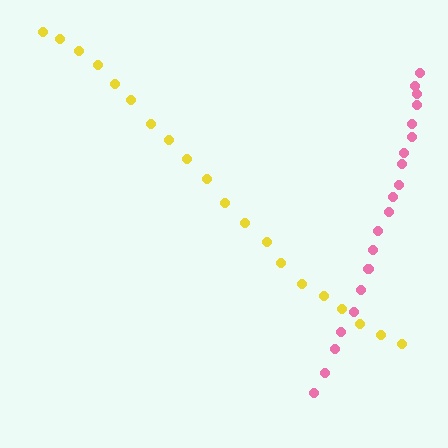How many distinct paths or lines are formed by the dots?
There are 2 distinct paths.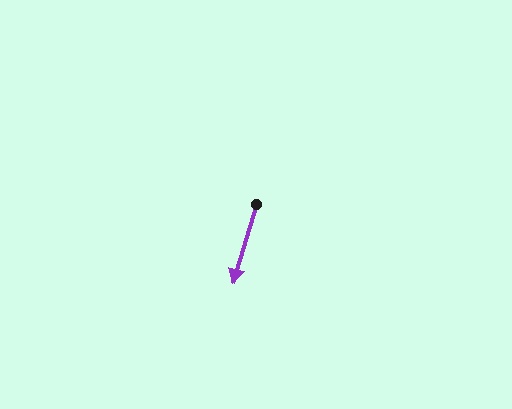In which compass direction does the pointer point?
South.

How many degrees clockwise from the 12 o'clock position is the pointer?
Approximately 197 degrees.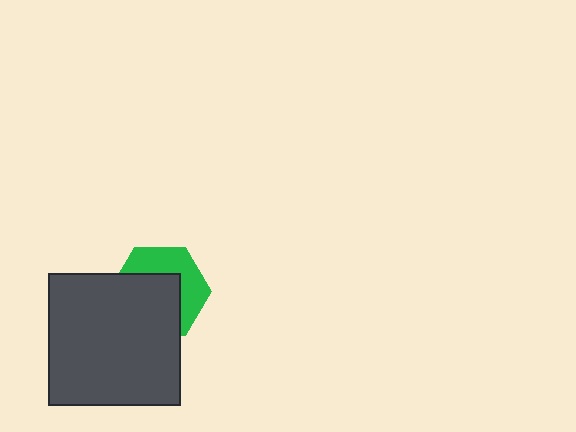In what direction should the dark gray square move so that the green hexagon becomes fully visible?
The dark gray square should move toward the lower-left. That is the shortest direction to clear the overlap and leave the green hexagon fully visible.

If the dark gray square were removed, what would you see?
You would see the complete green hexagon.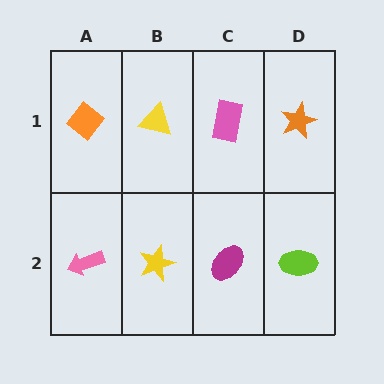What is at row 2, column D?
A lime ellipse.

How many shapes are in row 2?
4 shapes.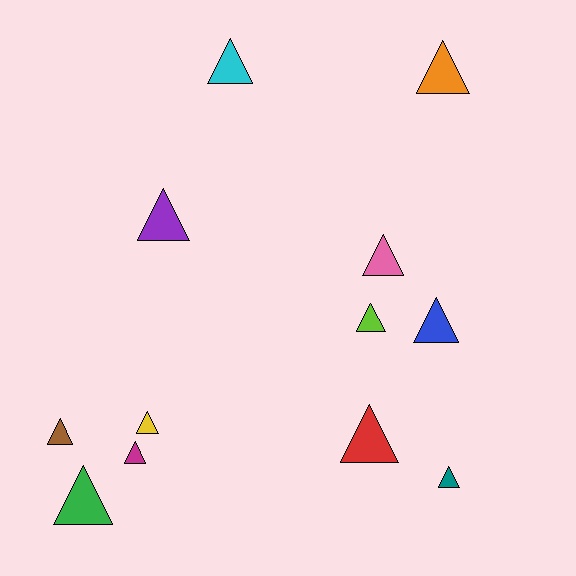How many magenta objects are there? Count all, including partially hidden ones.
There is 1 magenta object.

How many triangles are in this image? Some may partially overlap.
There are 12 triangles.